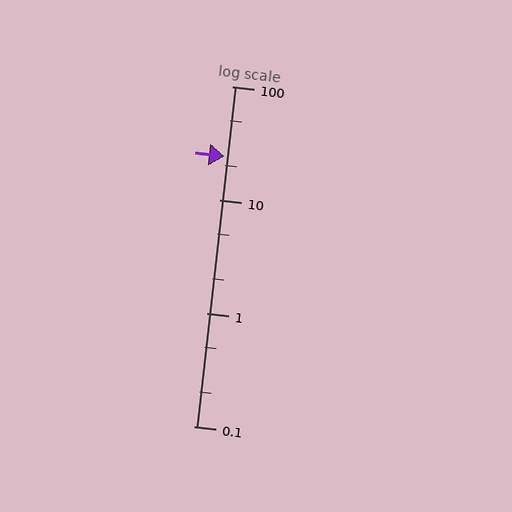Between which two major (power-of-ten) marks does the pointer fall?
The pointer is between 10 and 100.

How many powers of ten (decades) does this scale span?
The scale spans 3 decades, from 0.1 to 100.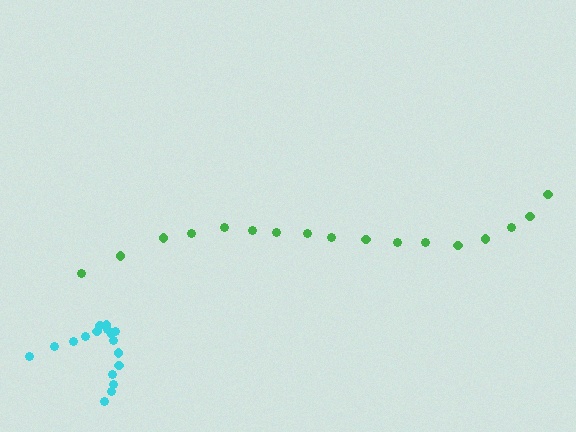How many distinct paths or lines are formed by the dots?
There are 2 distinct paths.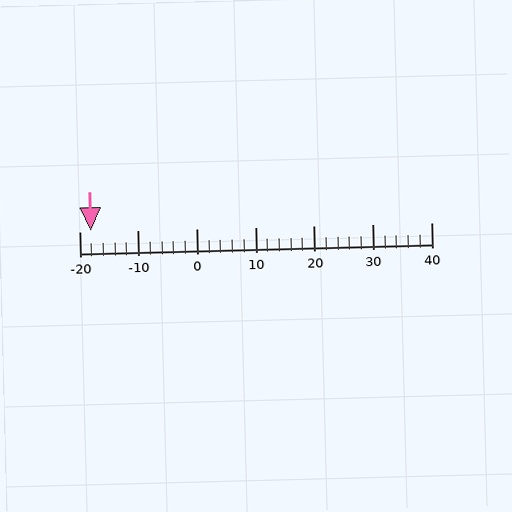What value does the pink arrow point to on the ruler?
The pink arrow points to approximately -18.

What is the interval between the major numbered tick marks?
The major tick marks are spaced 10 units apart.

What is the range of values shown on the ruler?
The ruler shows values from -20 to 40.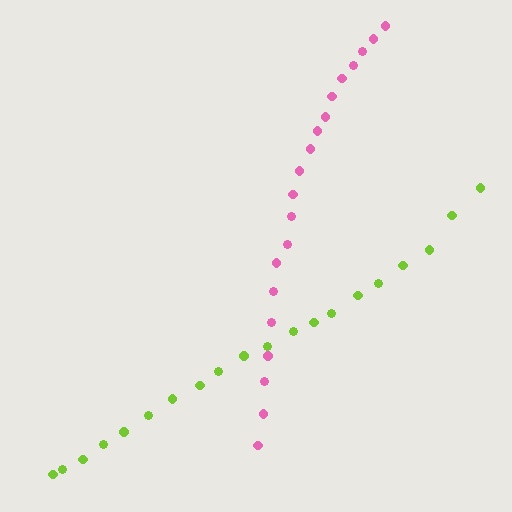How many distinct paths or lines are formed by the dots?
There are 2 distinct paths.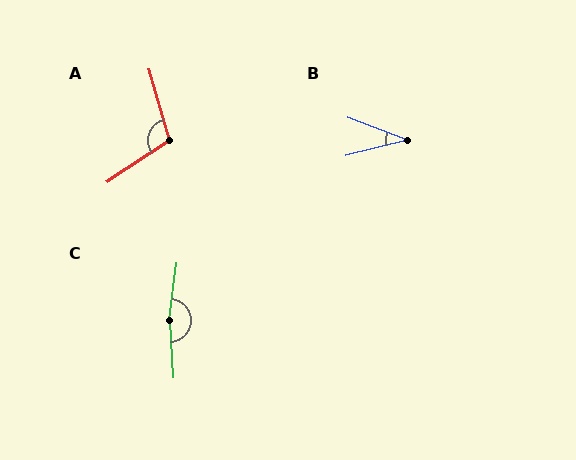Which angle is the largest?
C, at approximately 169 degrees.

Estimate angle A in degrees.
Approximately 107 degrees.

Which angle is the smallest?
B, at approximately 35 degrees.